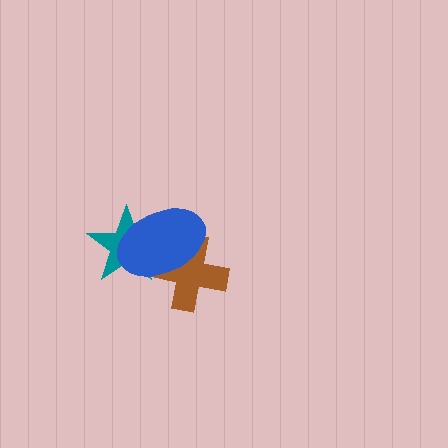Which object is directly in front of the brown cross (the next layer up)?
The teal star is directly in front of the brown cross.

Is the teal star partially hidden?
Yes, it is partially covered by another shape.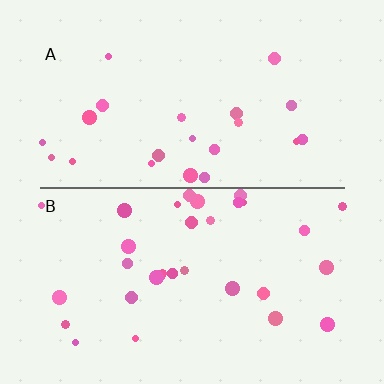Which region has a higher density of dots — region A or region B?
B (the bottom).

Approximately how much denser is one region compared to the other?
Approximately 1.4× — region B over region A.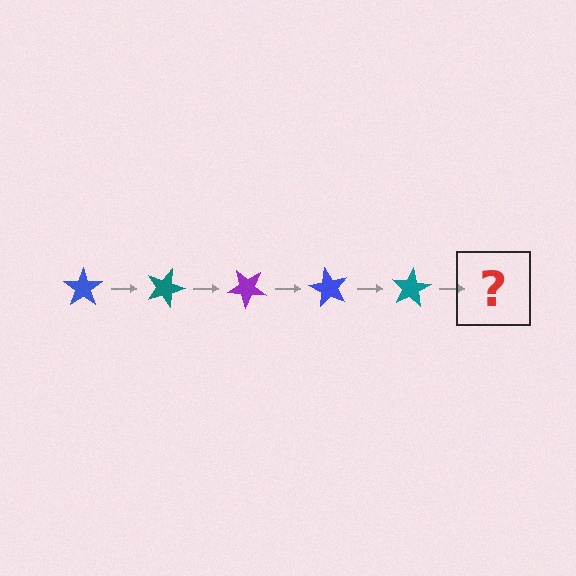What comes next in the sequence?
The next element should be a purple star, rotated 100 degrees from the start.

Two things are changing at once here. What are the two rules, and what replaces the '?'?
The two rules are that it rotates 20 degrees each step and the color cycles through blue, teal, and purple. The '?' should be a purple star, rotated 100 degrees from the start.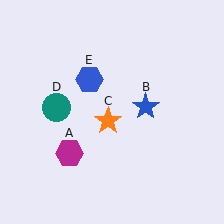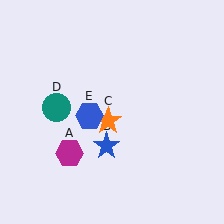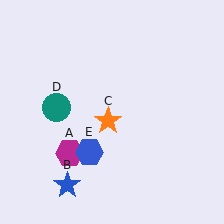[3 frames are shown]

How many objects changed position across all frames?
2 objects changed position: blue star (object B), blue hexagon (object E).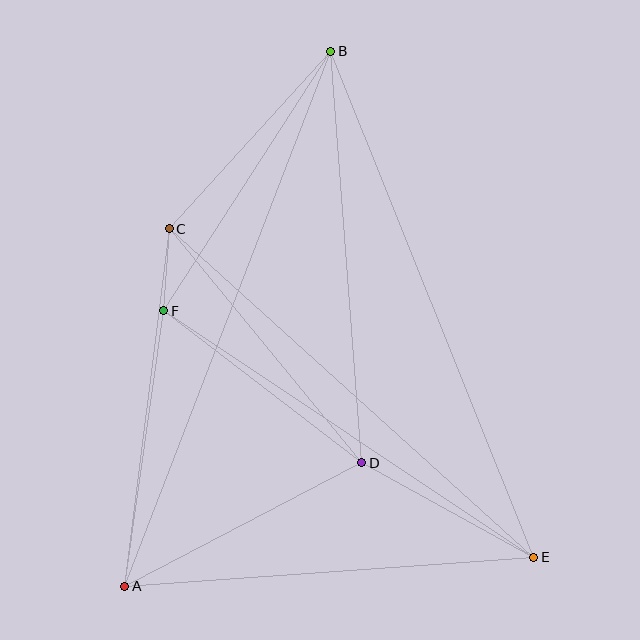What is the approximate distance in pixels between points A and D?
The distance between A and D is approximately 267 pixels.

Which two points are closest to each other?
Points C and F are closest to each other.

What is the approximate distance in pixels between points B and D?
The distance between B and D is approximately 413 pixels.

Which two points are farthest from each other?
Points A and B are farthest from each other.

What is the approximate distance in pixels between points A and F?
The distance between A and F is approximately 278 pixels.